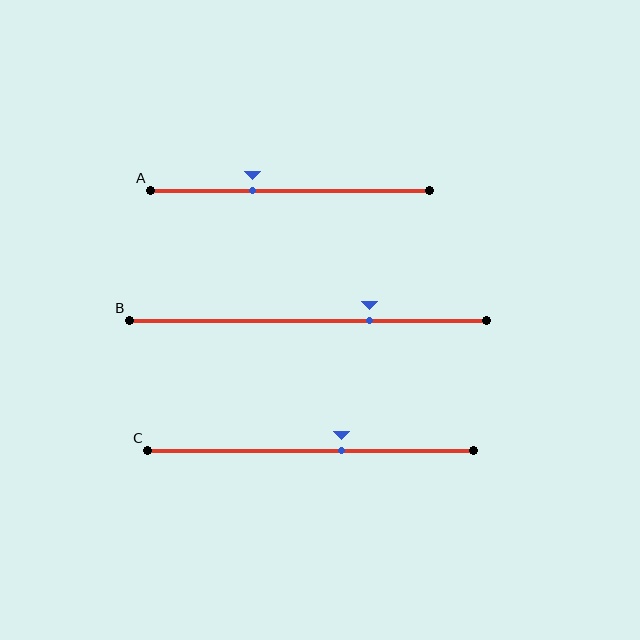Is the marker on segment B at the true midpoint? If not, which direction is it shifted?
No, the marker on segment B is shifted to the right by about 17% of the segment length.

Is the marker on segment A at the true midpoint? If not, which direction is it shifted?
No, the marker on segment A is shifted to the left by about 14% of the segment length.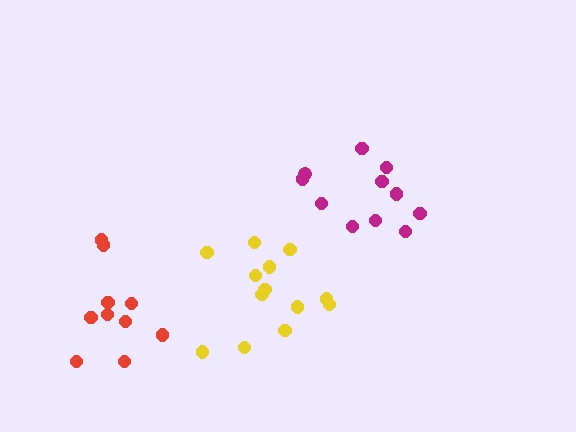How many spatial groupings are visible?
There are 3 spatial groupings.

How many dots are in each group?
Group 1: 11 dots, Group 2: 13 dots, Group 3: 10 dots (34 total).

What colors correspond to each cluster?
The clusters are colored: magenta, yellow, red.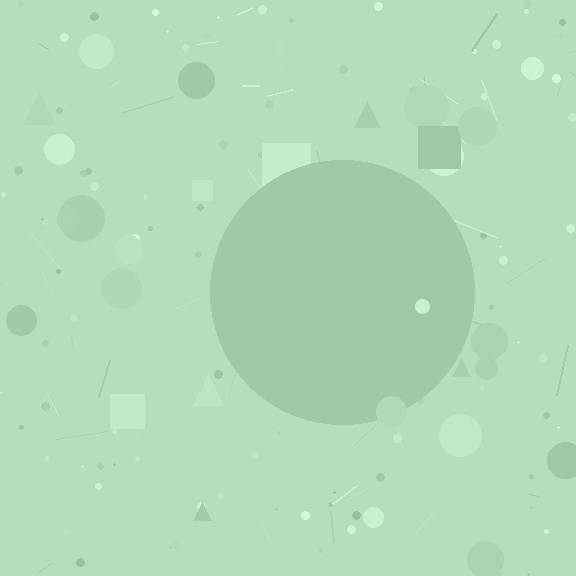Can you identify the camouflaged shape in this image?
The camouflaged shape is a circle.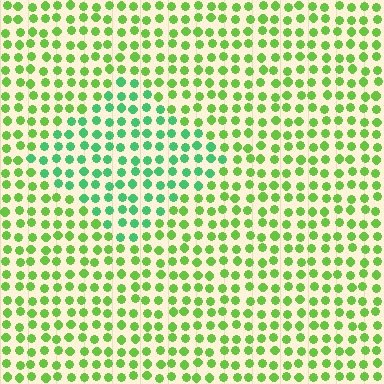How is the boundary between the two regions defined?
The boundary is defined purely by a slight shift in hue (about 37 degrees). Spacing, size, and orientation are identical on both sides.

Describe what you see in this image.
The image is filled with small lime elements in a uniform arrangement. A diamond-shaped region is visible where the elements are tinted to a slightly different hue, forming a subtle color boundary.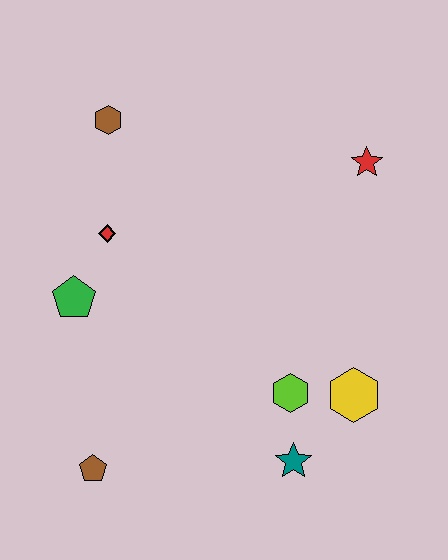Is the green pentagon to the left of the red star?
Yes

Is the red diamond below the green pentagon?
No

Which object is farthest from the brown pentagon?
The red star is farthest from the brown pentagon.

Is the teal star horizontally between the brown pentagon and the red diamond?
No